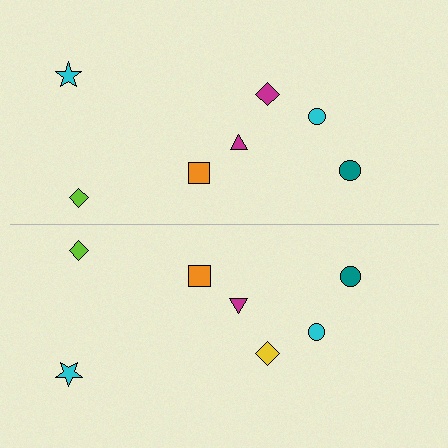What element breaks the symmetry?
The yellow diamond on the bottom side breaks the symmetry — its mirror counterpart is magenta.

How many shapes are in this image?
There are 14 shapes in this image.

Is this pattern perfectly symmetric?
No, the pattern is not perfectly symmetric. The yellow diamond on the bottom side breaks the symmetry — its mirror counterpart is magenta.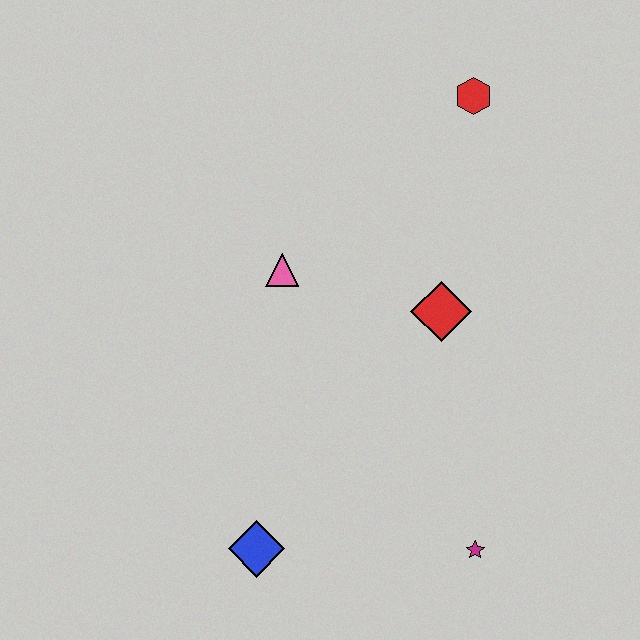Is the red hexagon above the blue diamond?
Yes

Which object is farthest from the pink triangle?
The magenta star is farthest from the pink triangle.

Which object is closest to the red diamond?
The pink triangle is closest to the red diamond.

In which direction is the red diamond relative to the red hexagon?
The red diamond is below the red hexagon.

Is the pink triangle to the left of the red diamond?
Yes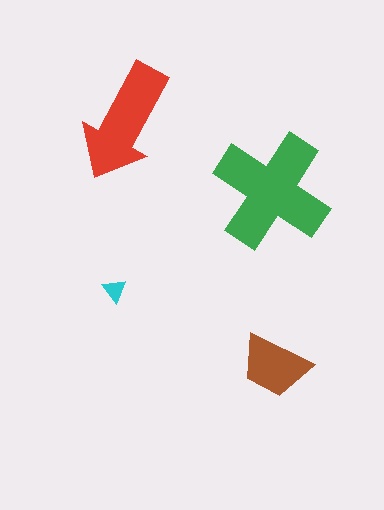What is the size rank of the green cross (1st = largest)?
1st.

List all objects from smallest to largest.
The cyan triangle, the brown trapezoid, the red arrow, the green cross.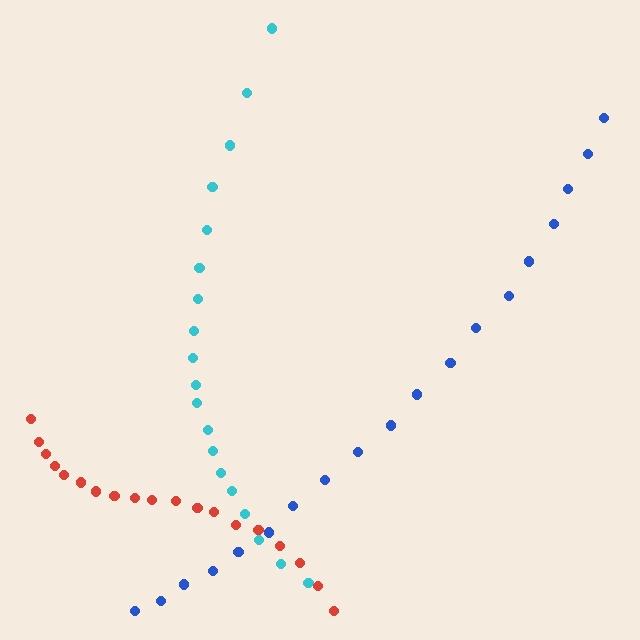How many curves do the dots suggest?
There are 3 distinct paths.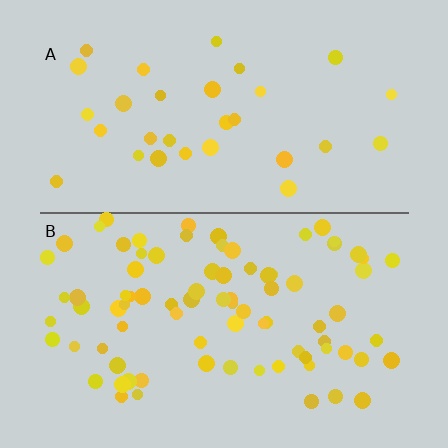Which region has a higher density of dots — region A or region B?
B (the bottom).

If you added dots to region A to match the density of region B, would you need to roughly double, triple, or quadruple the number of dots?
Approximately triple.